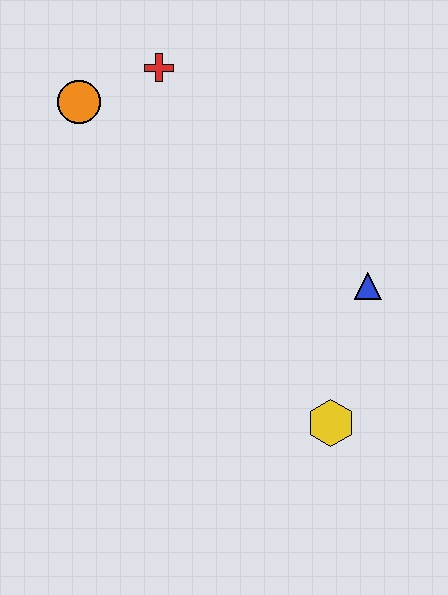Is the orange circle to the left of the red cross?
Yes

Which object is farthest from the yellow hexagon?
The orange circle is farthest from the yellow hexagon.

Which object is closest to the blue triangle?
The yellow hexagon is closest to the blue triangle.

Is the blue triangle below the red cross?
Yes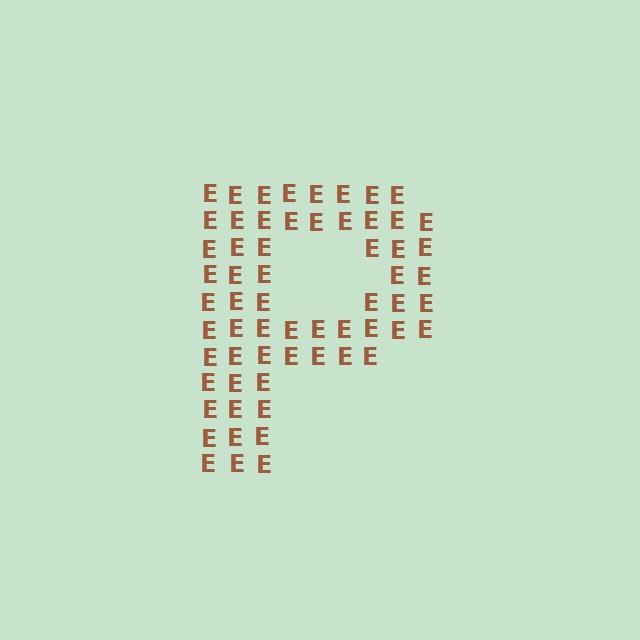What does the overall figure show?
The overall figure shows the letter P.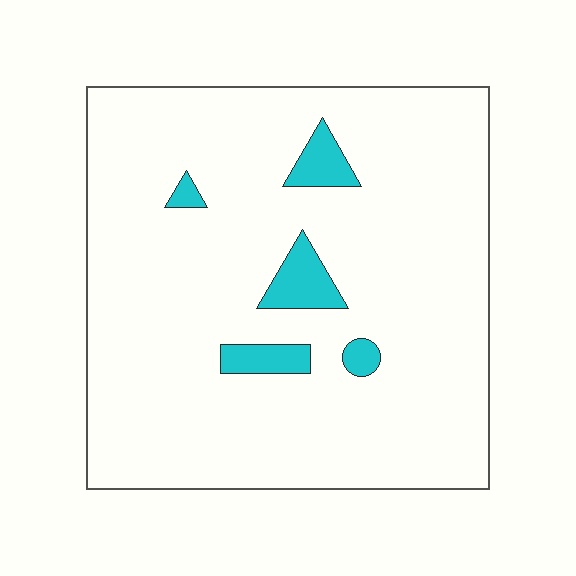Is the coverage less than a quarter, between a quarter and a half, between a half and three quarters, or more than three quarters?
Less than a quarter.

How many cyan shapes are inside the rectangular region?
5.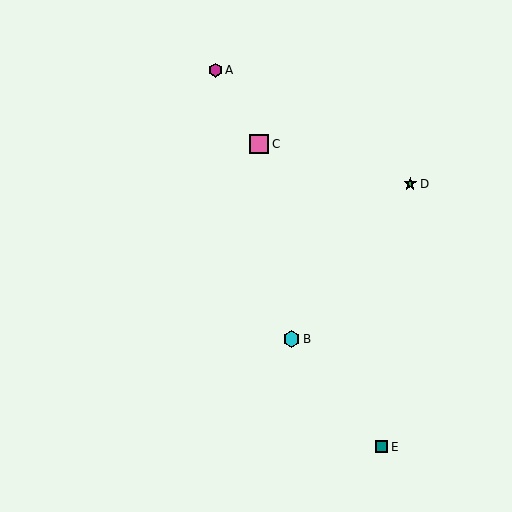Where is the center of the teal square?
The center of the teal square is at (381, 447).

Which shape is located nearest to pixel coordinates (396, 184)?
The green star (labeled D) at (410, 184) is nearest to that location.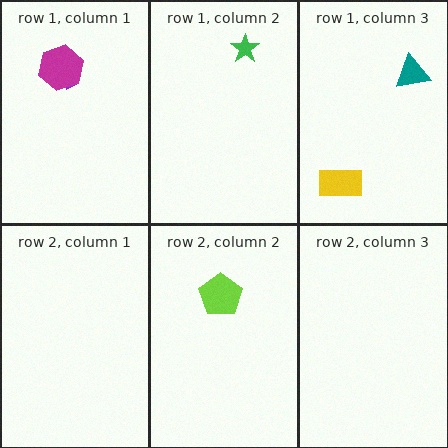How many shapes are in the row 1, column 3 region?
2.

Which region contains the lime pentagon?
The row 2, column 2 region.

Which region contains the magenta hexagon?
The row 1, column 1 region.